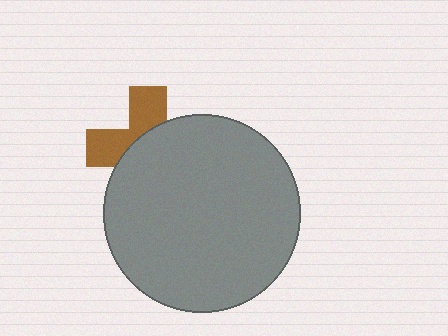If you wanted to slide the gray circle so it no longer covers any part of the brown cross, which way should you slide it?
Slide it toward the lower-right — that is the most direct way to separate the two shapes.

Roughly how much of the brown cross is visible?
A small part of it is visible (roughly 40%).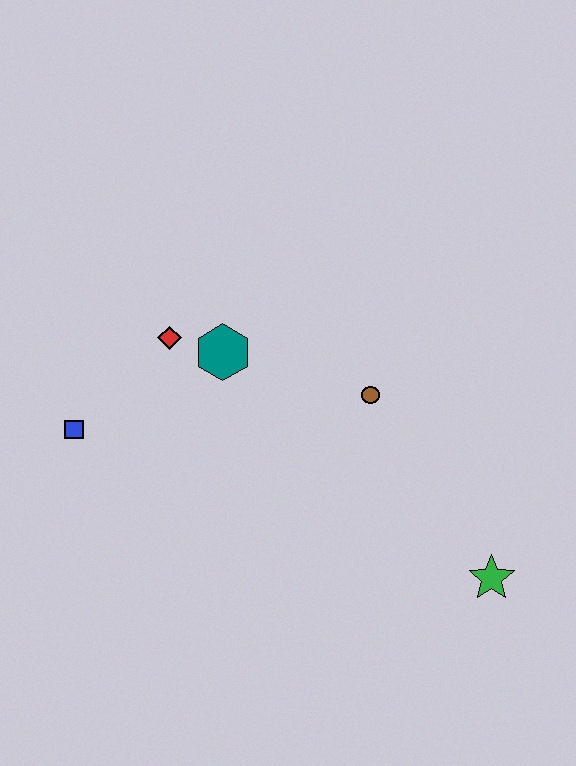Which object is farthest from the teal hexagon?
The green star is farthest from the teal hexagon.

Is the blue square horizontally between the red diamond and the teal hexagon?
No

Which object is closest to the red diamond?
The teal hexagon is closest to the red diamond.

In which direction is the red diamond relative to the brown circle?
The red diamond is to the left of the brown circle.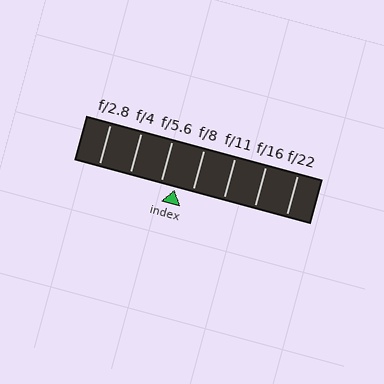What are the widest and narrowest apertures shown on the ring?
The widest aperture shown is f/2.8 and the narrowest is f/22.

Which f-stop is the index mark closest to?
The index mark is closest to f/5.6.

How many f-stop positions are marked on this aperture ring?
There are 7 f-stop positions marked.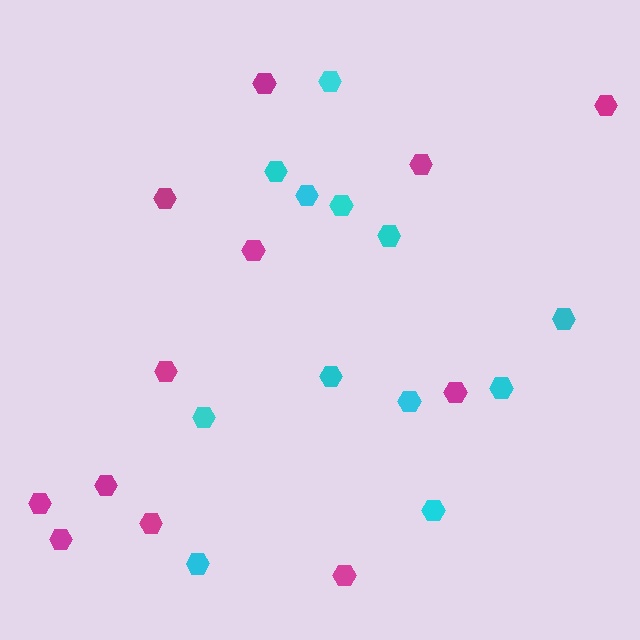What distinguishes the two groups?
There are 2 groups: one group of cyan hexagons (12) and one group of magenta hexagons (12).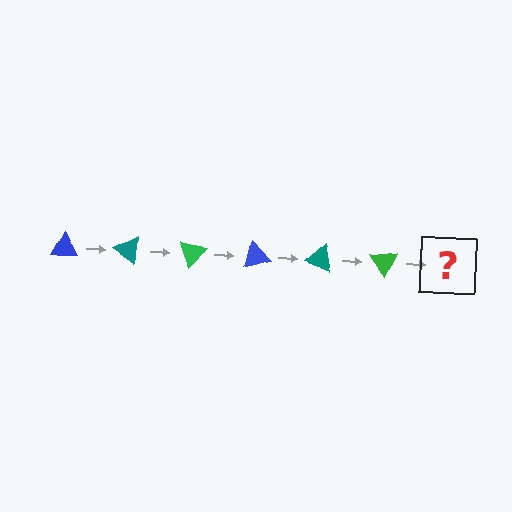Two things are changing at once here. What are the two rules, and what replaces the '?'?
The two rules are that it rotates 35 degrees each step and the color cycles through blue, teal, and green. The '?' should be a blue triangle, rotated 210 degrees from the start.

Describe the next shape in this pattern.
It should be a blue triangle, rotated 210 degrees from the start.